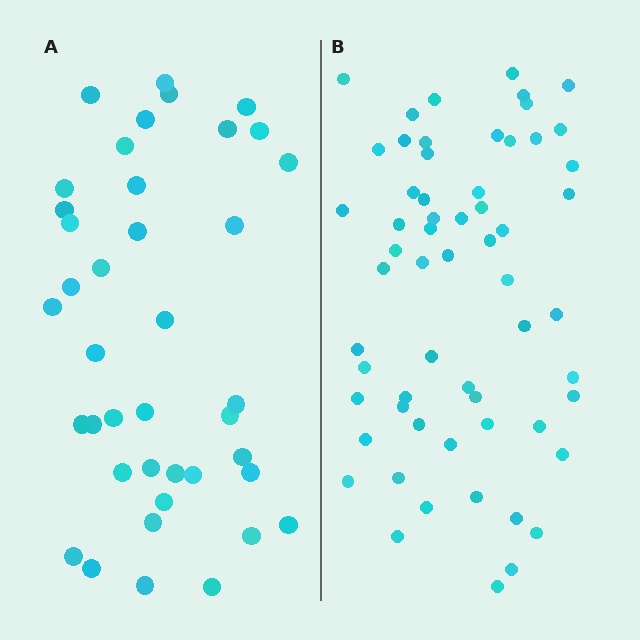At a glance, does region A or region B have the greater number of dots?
Region B (the right region) has more dots.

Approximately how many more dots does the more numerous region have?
Region B has approximately 20 more dots than region A.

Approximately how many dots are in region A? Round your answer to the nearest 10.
About 40 dots.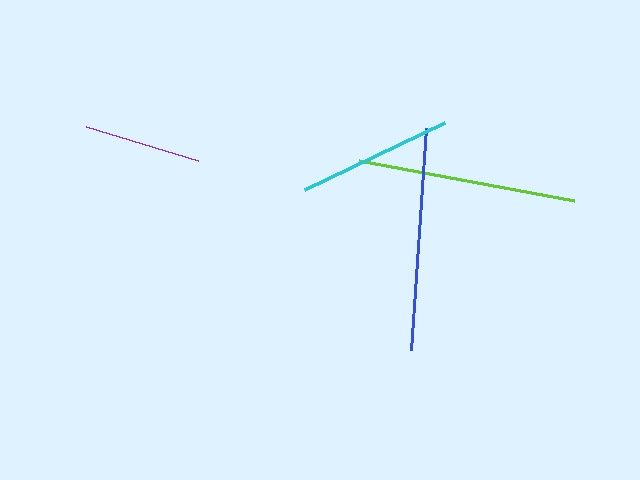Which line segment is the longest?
The blue line is the longest at approximately 222 pixels.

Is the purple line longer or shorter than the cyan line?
The cyan line is longer than the purple line.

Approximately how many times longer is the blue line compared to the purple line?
The blue line is approximately 1.9 times the length of the purple line.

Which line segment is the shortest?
The purple line is the shortest at approximately 117 pixels.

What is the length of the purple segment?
The purple segment is approximately 117 pixels long.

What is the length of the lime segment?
The lime segment is approximately 219 pixels long.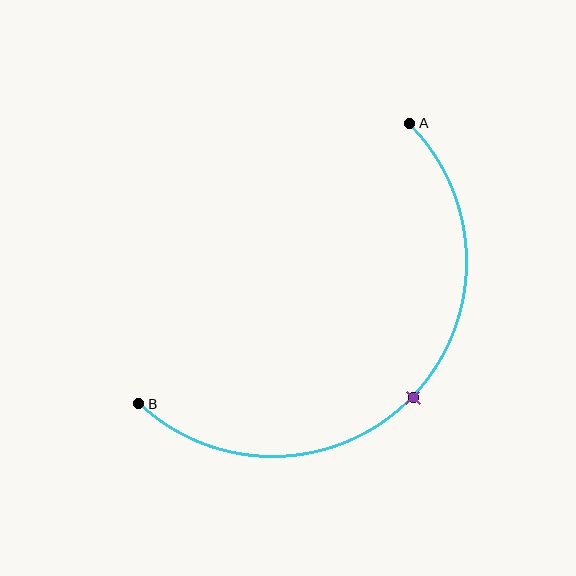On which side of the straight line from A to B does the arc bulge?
The arc bulges below and to the right of the straight line connecting A and B.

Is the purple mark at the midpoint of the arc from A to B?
Yes. The purple mark lies on the arc at equal arc-length from both A and B — it is the arc midpoint.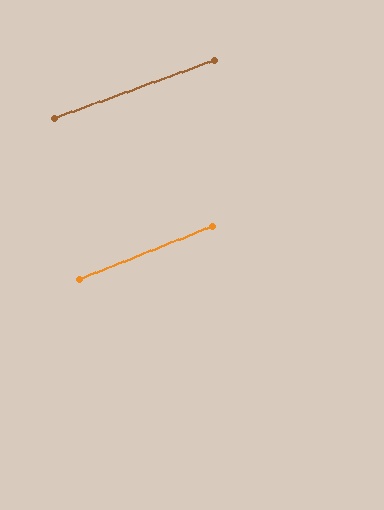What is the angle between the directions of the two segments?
Approximately 2 degrees.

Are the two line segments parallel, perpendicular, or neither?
Parallel — their directions differ by only 1.7°.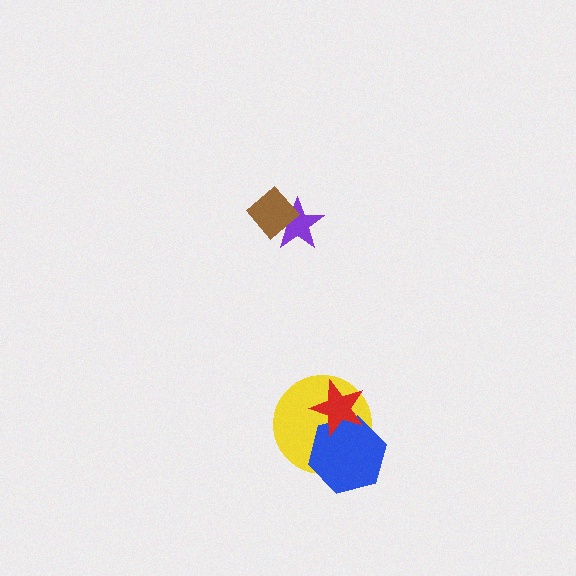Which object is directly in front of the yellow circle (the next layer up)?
The blue hexagon is directly in front of the yellow circle.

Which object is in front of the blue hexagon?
The red star is in front of the blue hexagon.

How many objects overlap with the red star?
2 objects overlap with the red star.